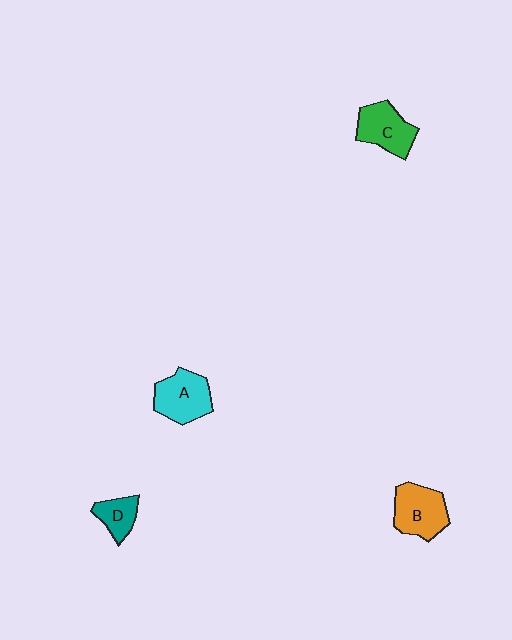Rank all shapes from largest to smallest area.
From largest to smallest: B (orange), A (cyan), C (green), D (teal).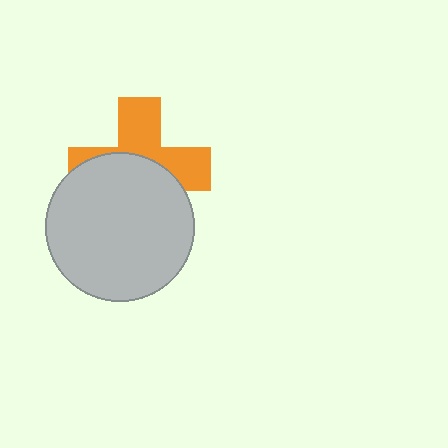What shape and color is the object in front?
The object in front is a light gray circle.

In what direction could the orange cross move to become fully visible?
The orange cross could move up. That would shift it out from behind the light gray circle entirely.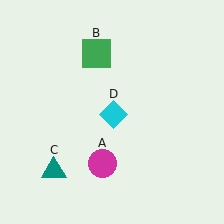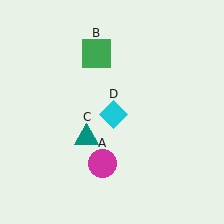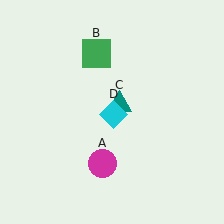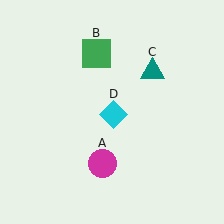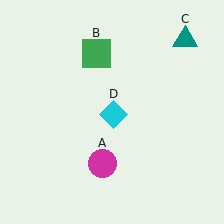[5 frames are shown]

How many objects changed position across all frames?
1 object changed position: teal triangle (object C).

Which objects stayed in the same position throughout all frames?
Magenta circle (object A) and green square (object B) and cyan diamond (object D) remained stationary.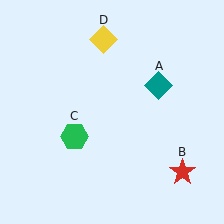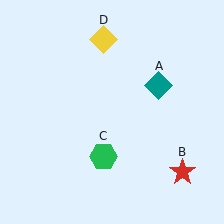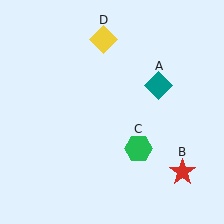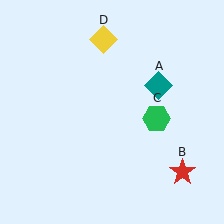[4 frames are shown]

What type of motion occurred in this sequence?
The green hexagon (object C) rotated counterclockwise around the center of the scene.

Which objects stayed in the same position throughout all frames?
Teal diamond (object A) and red star (object B) and yellow diamond (object D) remained stationary.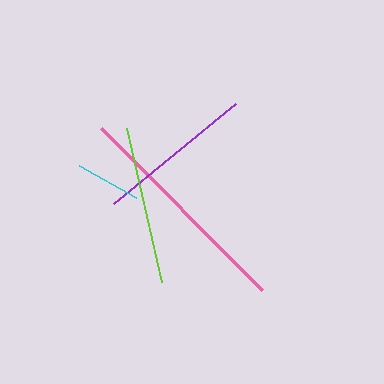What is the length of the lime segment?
The lime segment is approximately 158 pixels long.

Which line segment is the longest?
The pink line is the longest at approximately 229 pixels.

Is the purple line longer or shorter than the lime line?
The lime line is longer than the purple line.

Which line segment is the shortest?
The cyan line is the shortest at approximately 66 pixels.